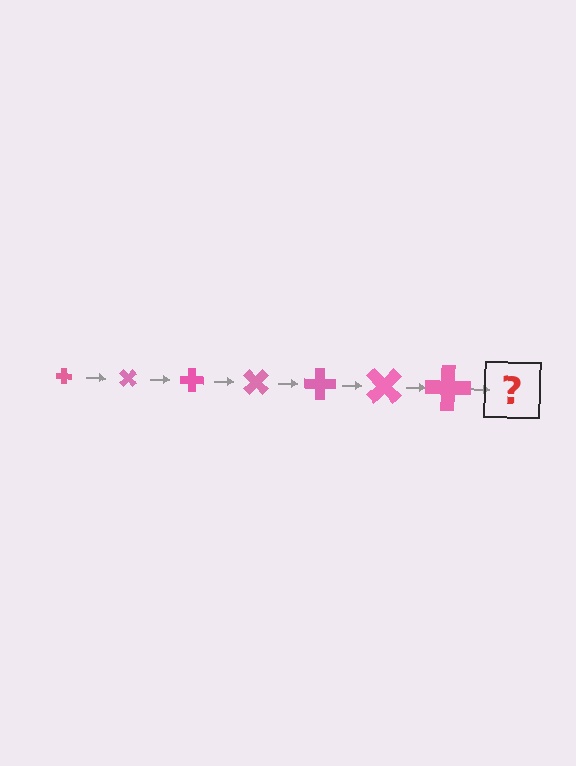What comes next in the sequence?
The next element should be a cross, larger than the previous one and rotated 315 degrees from the start.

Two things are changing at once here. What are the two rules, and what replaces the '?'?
The two rules are that the cross grows larger each step and it rotates 45 degrees each step. The '?' should be a cross, larger than the previous one and rotated 315 degrees from the start.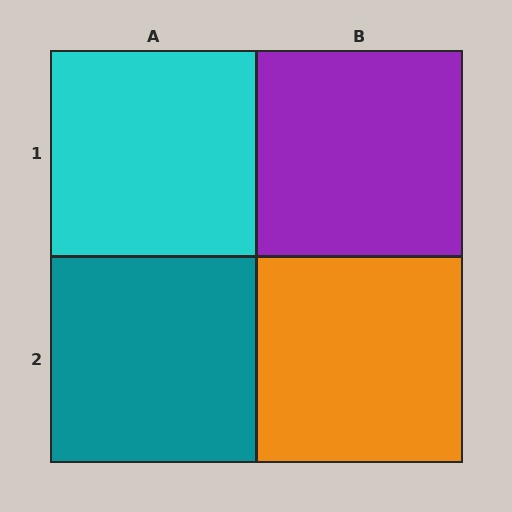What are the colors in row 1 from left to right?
Cyan, purple.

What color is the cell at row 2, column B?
Orange.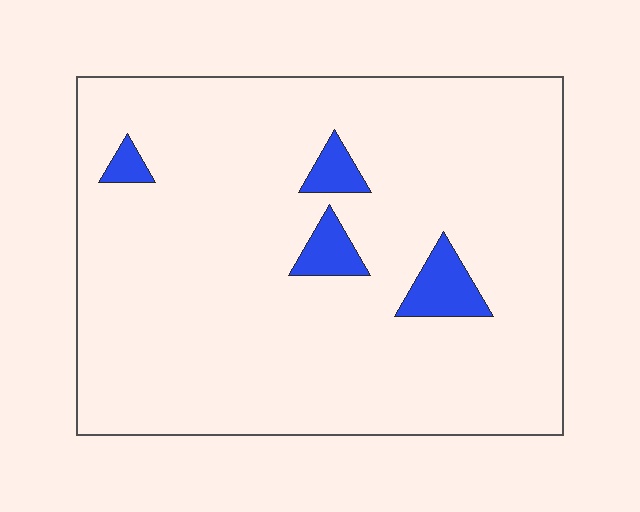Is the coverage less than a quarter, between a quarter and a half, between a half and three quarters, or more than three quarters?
Less than a quarter.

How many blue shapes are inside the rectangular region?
4.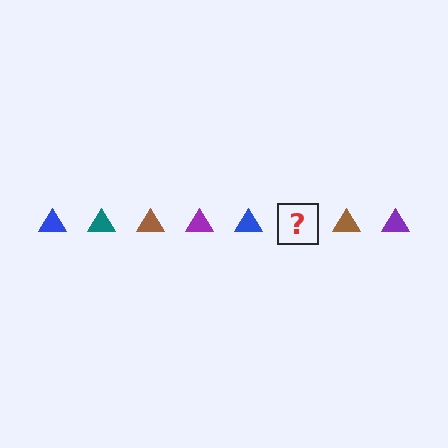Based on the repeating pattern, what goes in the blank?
The blank should be a teal triangle.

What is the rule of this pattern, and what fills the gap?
The rule is that the pattern cycles through blue, teal, brown, purple triangles. The gap should be filled with a teal triangle.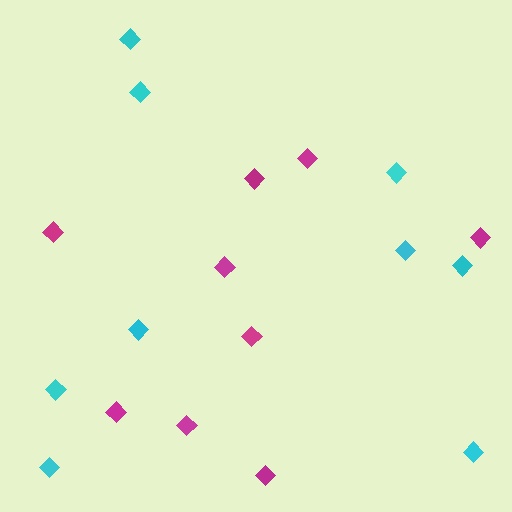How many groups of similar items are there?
There are 2 groups: one group of magenta diamonds (9) and one group of cyan diamonds (9).